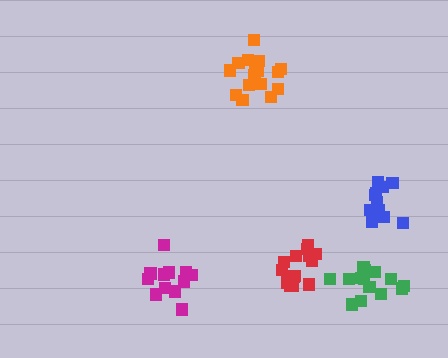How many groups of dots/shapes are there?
There are 5 groups.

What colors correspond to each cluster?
The clusters are colored: green, red, magenta, blue, orange.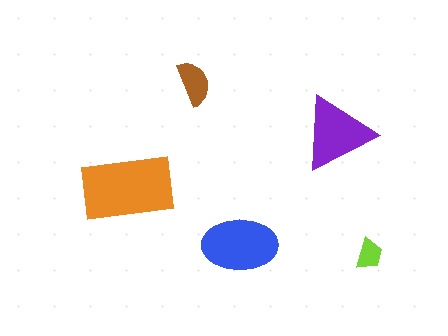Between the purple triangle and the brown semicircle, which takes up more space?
The purple triangle.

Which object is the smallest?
The lime trapezoid.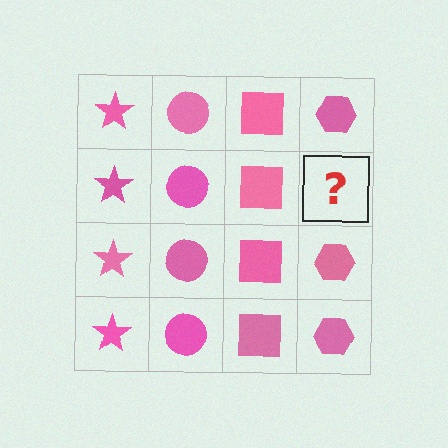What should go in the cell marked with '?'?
The missing cell should contain a pink hexagon.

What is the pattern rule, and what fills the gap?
The rule is that each column has a consistent shape. The gap should be filled with a pink hexagon.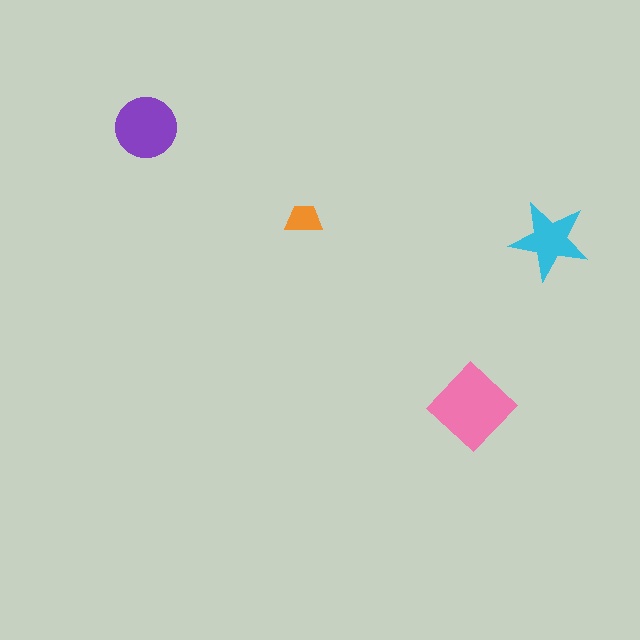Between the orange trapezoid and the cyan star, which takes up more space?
The cyan star.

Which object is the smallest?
The orange trapezoid.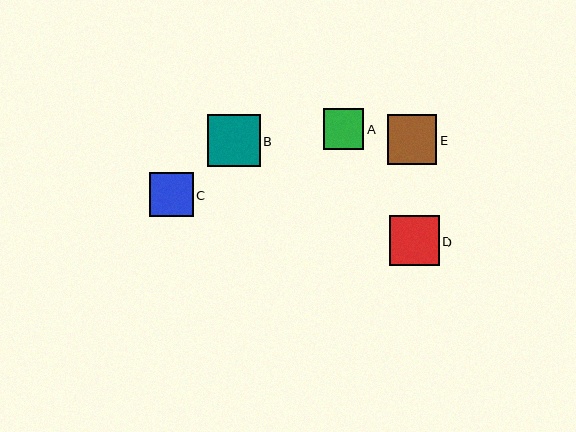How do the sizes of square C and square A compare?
Square C and square A are approximately the same size.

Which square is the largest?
Square B is the largest with a size of approximately 52 pixels.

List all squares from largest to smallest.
From largest to smallest: B, D, E, C, A.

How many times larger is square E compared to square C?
Square E is approximately 1.1 times the size of square C.